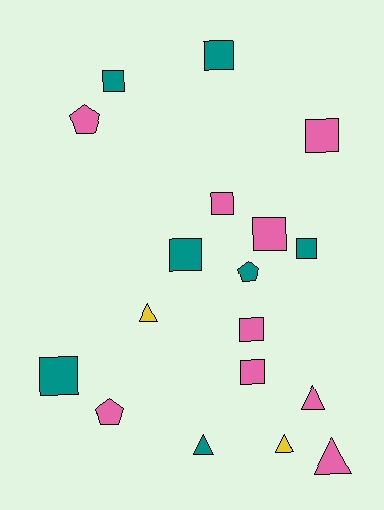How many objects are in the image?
There are 18 objects.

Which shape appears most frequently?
Square, with 10 objects.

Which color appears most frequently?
Pink, with 9 objects.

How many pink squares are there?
There are 5 pink squares.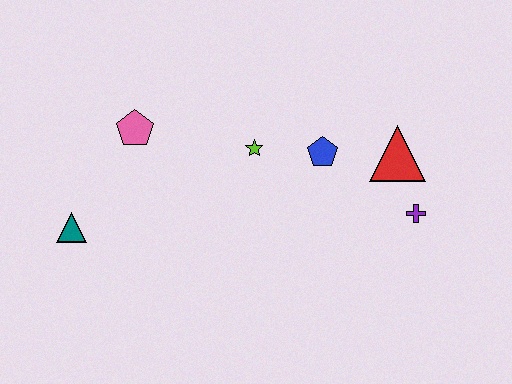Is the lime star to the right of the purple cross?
No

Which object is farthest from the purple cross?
The teal triangle is farthest from the purple cross.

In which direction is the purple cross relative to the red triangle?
The purple cross is below the red triangle.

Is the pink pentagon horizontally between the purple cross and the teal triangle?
Yes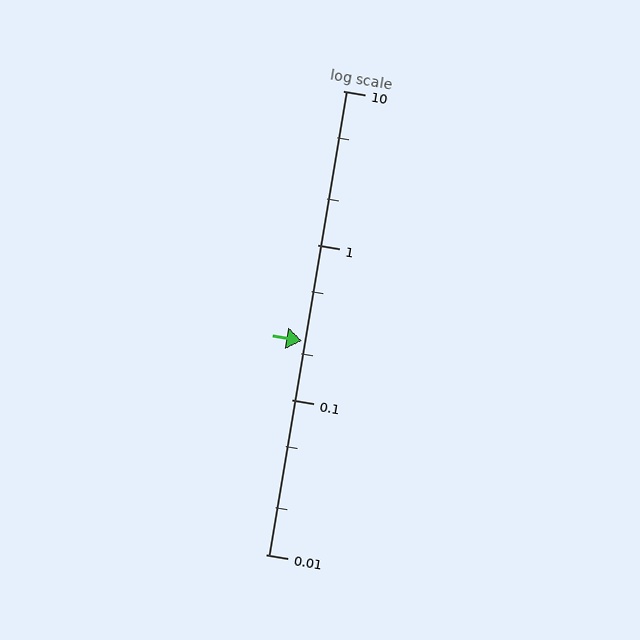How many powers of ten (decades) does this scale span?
The scale spans 3 decades, from 0.01 to 10.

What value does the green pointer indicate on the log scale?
The pointer indicates approximately 0.24.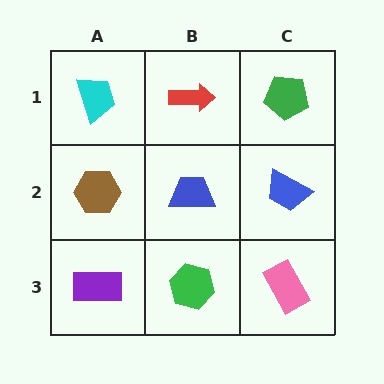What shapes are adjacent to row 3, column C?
A blue trapezoid (row 2, column C), a green hexagon (row 3, column B).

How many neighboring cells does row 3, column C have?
2.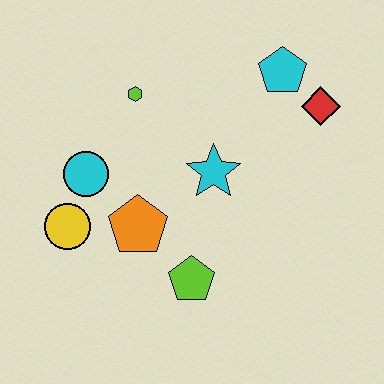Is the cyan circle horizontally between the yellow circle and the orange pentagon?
Yes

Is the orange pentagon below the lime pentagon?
No